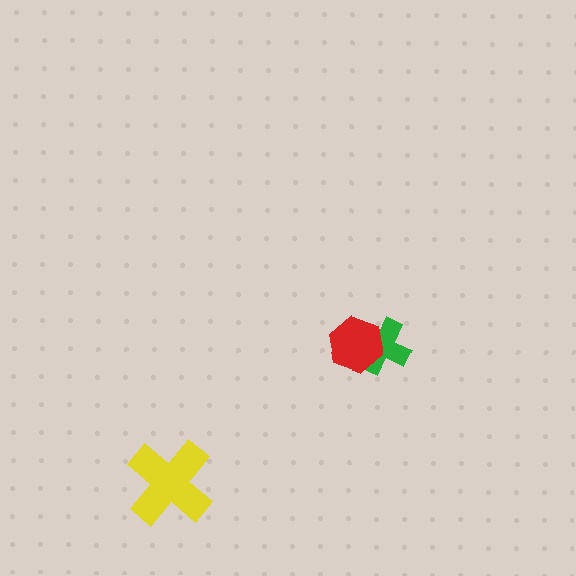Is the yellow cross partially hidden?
No, no other shape covers it.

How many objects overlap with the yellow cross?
0 objects overlap with the yellow cross.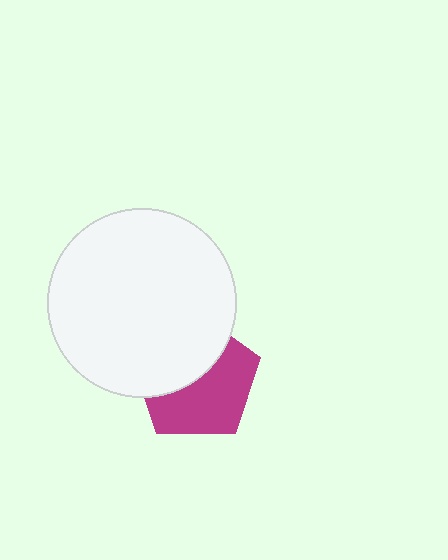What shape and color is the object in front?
The object in front is a white circle.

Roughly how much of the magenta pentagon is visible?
About half of it is visible (roughly 55%).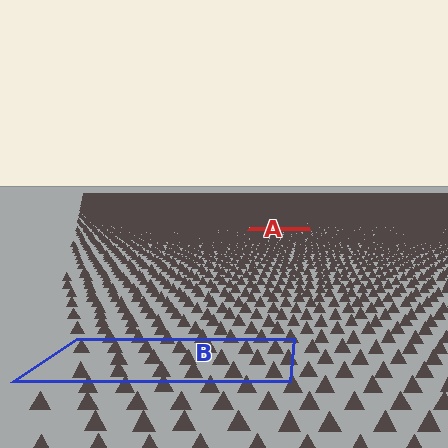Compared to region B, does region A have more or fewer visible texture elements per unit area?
Region A has more texture elements per unit area — they are packed more densely because it is farther away.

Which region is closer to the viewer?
Region B is closer. The texture elements there are larger and more spread out.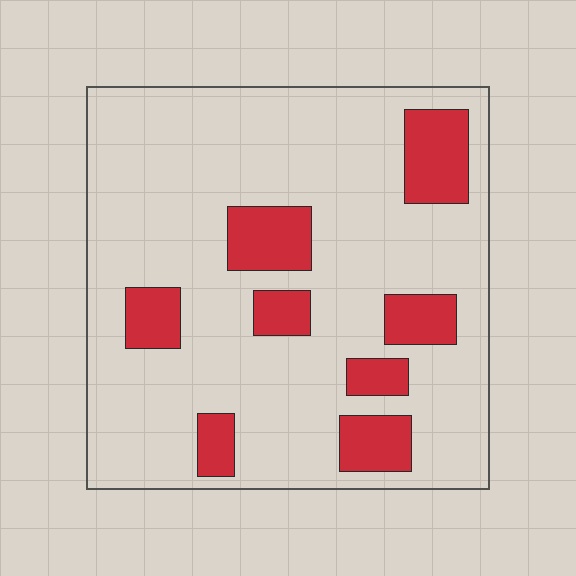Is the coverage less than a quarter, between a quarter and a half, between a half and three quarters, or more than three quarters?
Less than a quarter.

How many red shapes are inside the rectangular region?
8.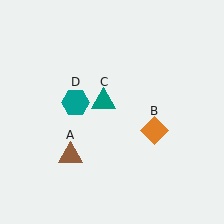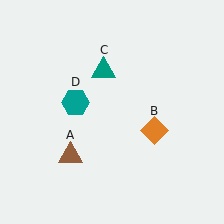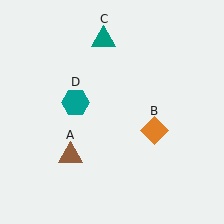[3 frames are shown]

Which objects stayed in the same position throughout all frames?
Brown triangle (object A) and orange diamond (object B) and teal hexagon (object D) remained stationary.